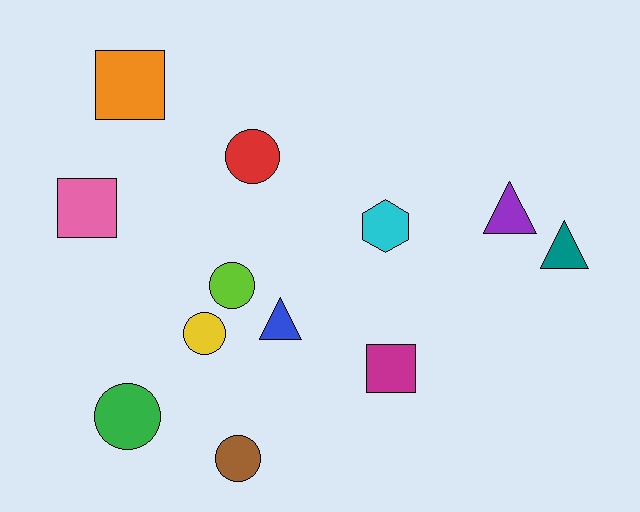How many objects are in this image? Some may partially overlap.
There are 12 objects.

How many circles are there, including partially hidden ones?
There are 5 circles.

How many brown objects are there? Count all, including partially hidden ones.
There is 1 brown object.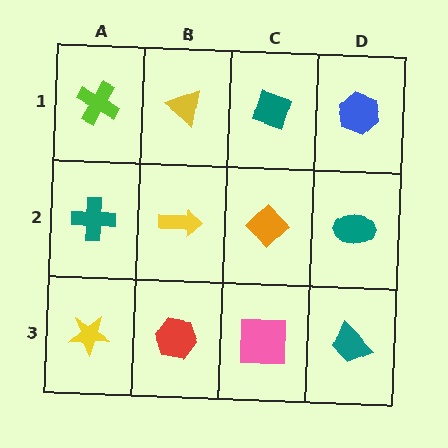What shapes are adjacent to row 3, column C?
An orange diamond (row 2, column C), a red hexagon (row 3, column B), a teal trapezoid (row 3, column D).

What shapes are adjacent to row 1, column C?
An orange diamond (row 2, column C), a yellow triangle (row 1, column B), a blue hexagon (row 1, column D).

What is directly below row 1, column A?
A teal cross.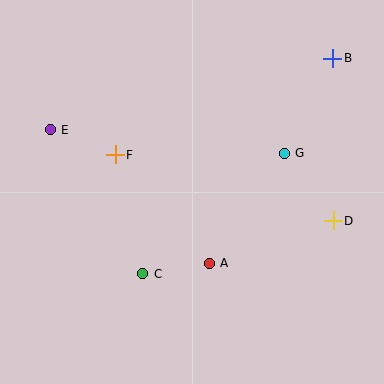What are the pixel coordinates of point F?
Point F is at (115, 155).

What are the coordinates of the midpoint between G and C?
The midpoint between G and C is at (214, 213).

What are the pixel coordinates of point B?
Point B is at (333, 58).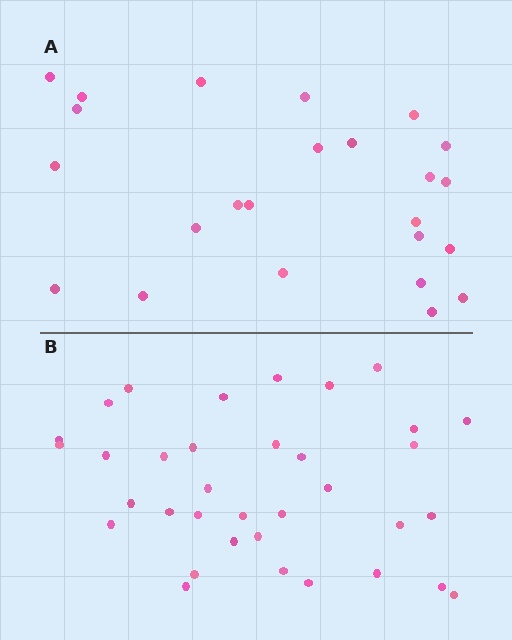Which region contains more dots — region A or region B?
Region B (the bottom region) has more dots.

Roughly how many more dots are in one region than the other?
Region B has roughly 12 or so more dots than region A.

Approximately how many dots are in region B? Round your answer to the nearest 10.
About 40 dots. (The exact count is 35, which rounds to 40.)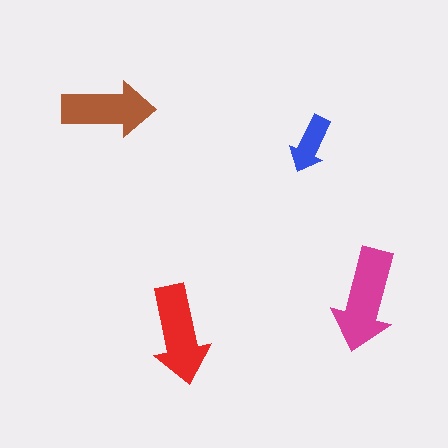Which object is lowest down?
The red arrow is bottommost.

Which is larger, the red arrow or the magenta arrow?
The magenta one.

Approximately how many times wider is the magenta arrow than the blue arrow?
About 2 times wider.